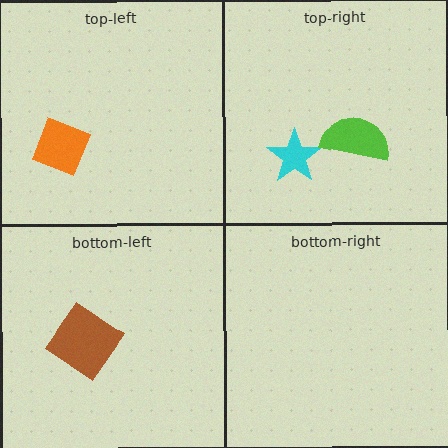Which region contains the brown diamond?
The bottom-left region.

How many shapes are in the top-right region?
2.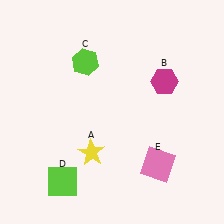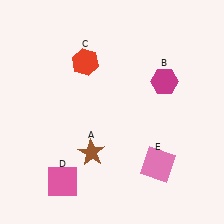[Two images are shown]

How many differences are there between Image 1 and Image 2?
There are 3 differences between the two images.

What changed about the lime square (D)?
In Image 1, D is lime. In Image 2, it changed to pink.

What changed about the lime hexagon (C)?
In Image 1, C is lime. In Image 2, it changed to red.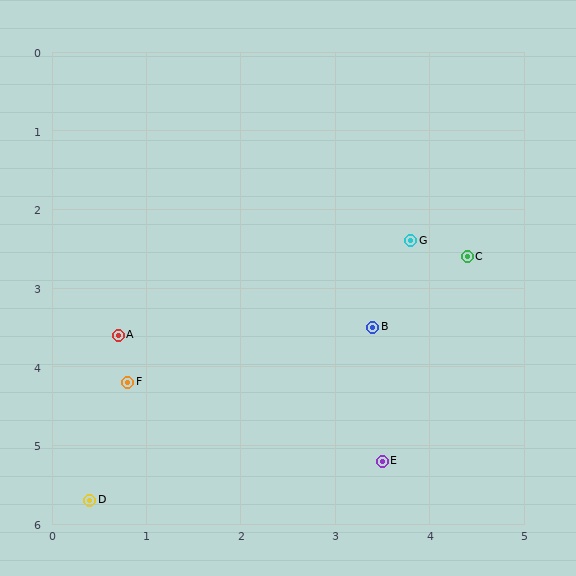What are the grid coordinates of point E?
Point E is at approximately (3.5, 5.2).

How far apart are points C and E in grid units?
Points C and E are about 2.8 grid units apart.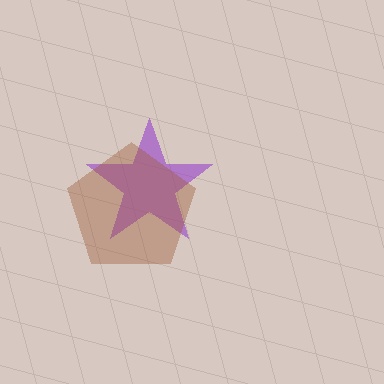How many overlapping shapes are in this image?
There are 2 overlapping shapes in the image.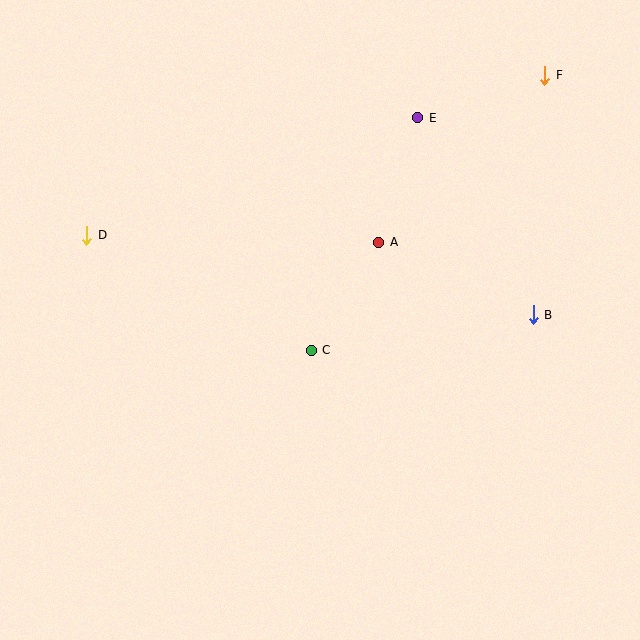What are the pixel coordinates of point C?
Point C is at (311, 350).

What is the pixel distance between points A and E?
The distance between A and E is 130 pixels.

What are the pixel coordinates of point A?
Point A is at (379, 242).